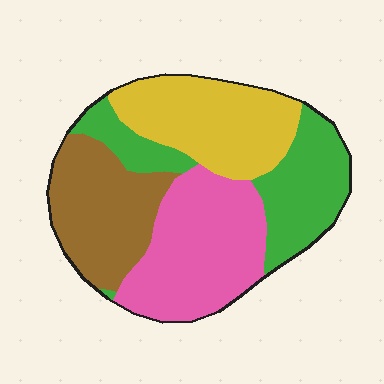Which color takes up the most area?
Pink, at roughly 30%.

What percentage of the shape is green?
Green covers 24% of the shape.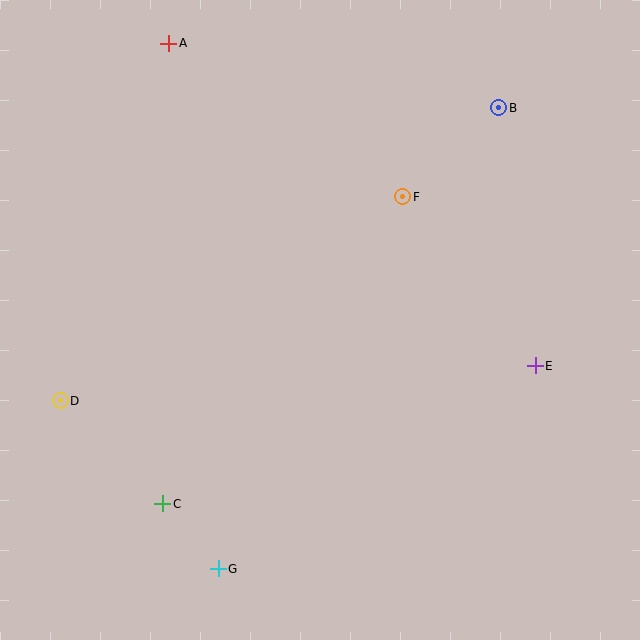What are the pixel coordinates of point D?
Point D is at (60, 401).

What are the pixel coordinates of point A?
Point A is at (169, 43).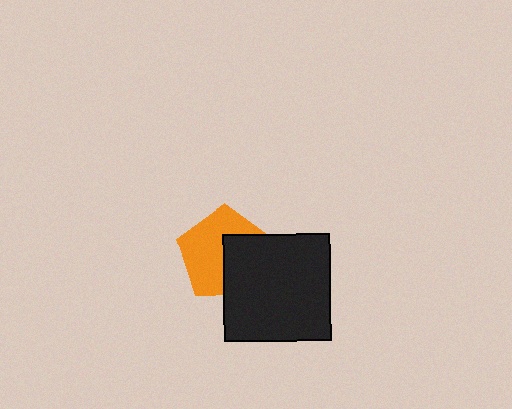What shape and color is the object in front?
The object in front is a black square.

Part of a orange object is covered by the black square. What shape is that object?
It is a pentagon.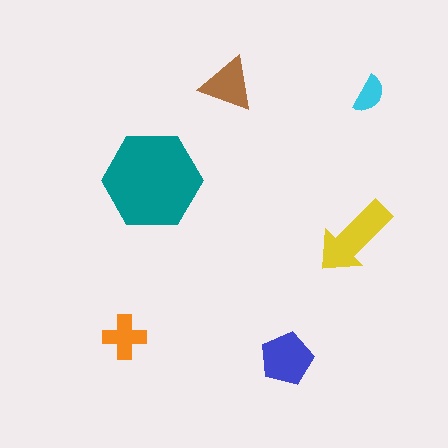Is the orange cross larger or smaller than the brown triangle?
Smaller.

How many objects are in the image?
There are 6 objects in the image.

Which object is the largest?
The teal hexagon.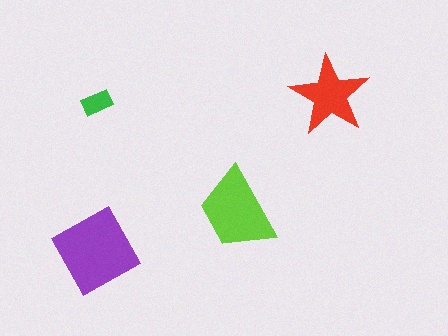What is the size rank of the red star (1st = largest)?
3rd.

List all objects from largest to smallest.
The purple square, the lime trapezoid, the red star, the green rectangle.